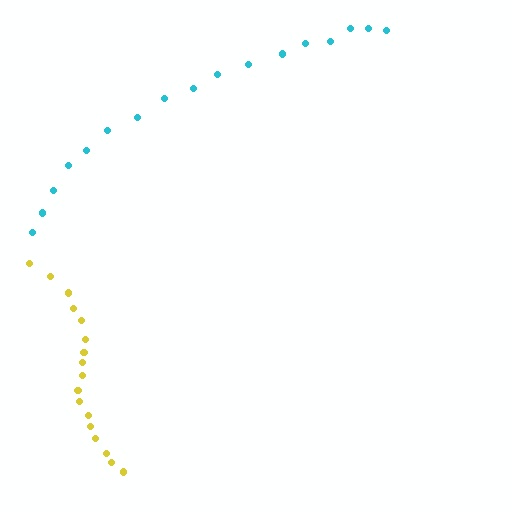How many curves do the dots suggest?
There are 2 distinct paths.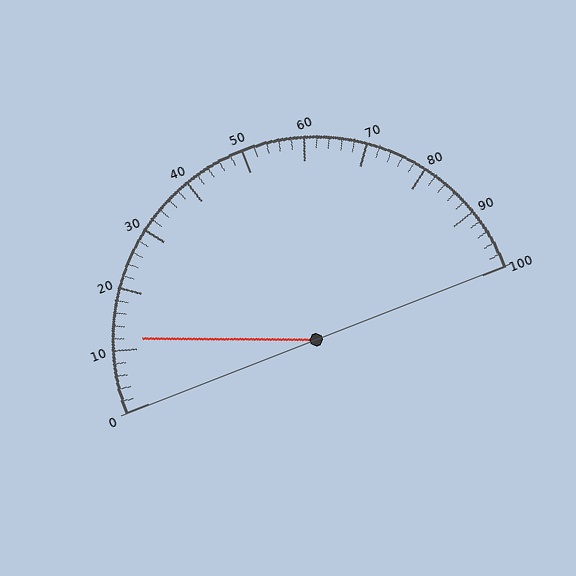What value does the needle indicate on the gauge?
The needle indicates approximately 12.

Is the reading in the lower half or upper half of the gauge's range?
The reading is in the lower half of the range (0 to 100).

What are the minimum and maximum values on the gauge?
The gauge ranges from 0 to 100.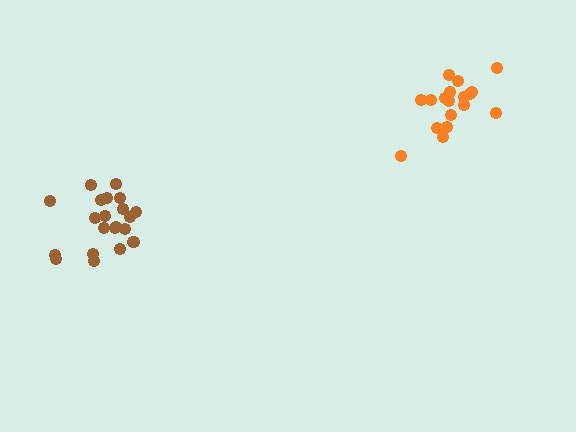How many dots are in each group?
Group 1: 21 dots, Group 2: 18 dots (39 total).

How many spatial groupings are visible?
There are 2 spatial groupings.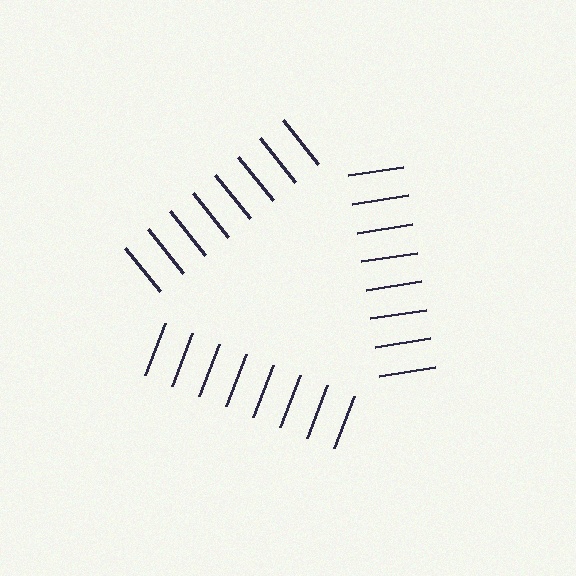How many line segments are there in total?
24 — 8 along each of the 3 edges.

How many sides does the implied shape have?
3 sides — the line-ends trace a triangle.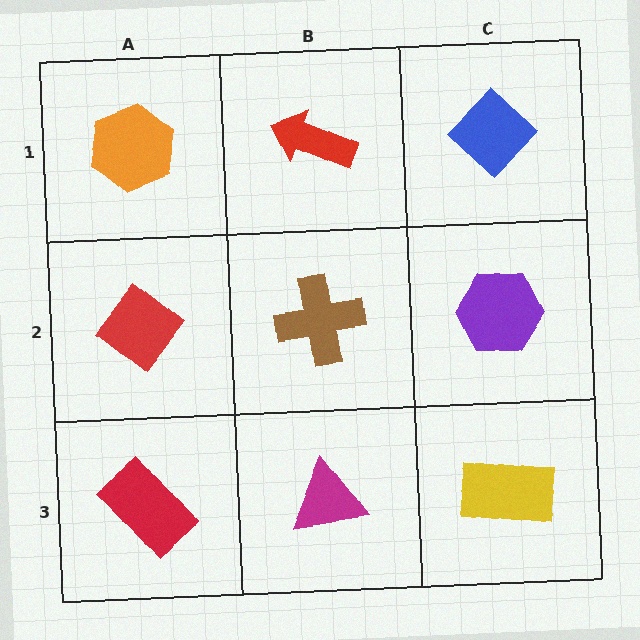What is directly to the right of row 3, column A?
A magenta triangle.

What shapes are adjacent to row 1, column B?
A brown cross (row 2, column B), an orange hexagon (row 1, column A), a blue diamond (row 1, column C).